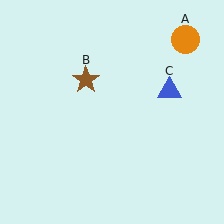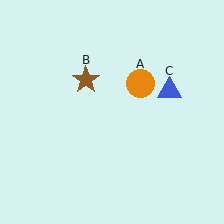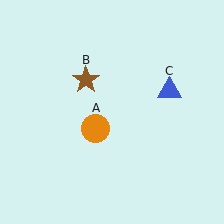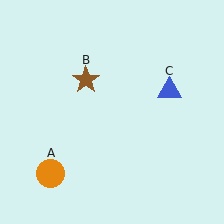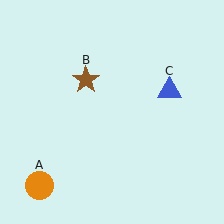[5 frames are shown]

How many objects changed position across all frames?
1 object changed position: orange circle (object A).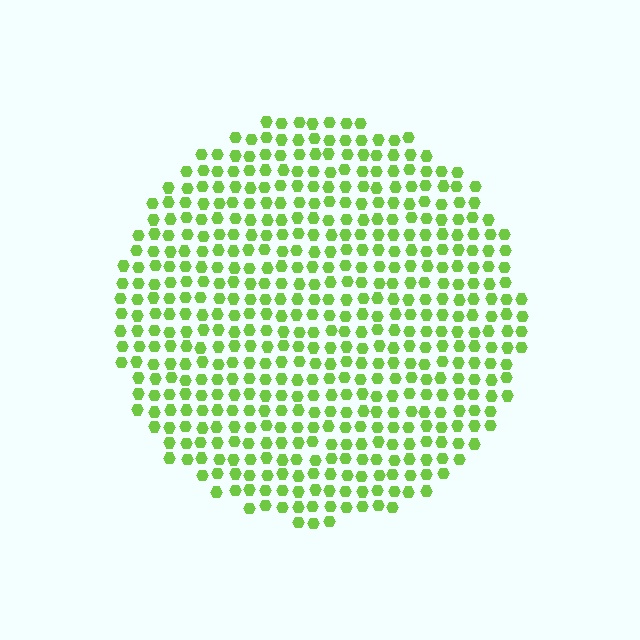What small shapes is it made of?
It is made of small hexagons.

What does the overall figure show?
The overall figure shows a circle.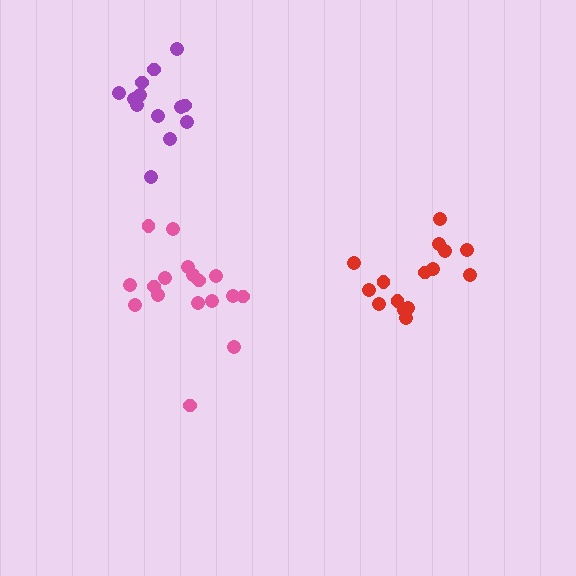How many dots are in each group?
Group 1: 15 dots, Group 2: 17 dots, Group 3: 13 dots (45 total).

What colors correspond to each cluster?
The clusters are colored: red, pink, purple.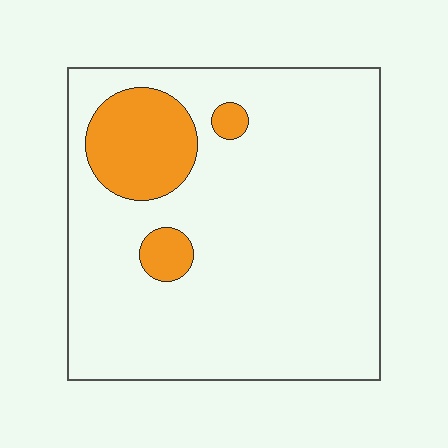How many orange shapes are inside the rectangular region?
3.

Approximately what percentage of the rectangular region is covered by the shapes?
Approximately 15%.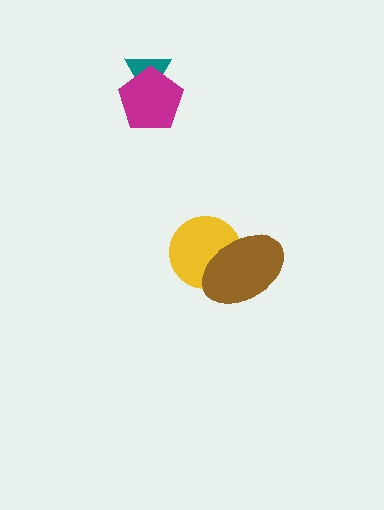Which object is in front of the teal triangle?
The magenta pentagon is in front of the teal triangle.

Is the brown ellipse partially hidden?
No, no other shape covers it.